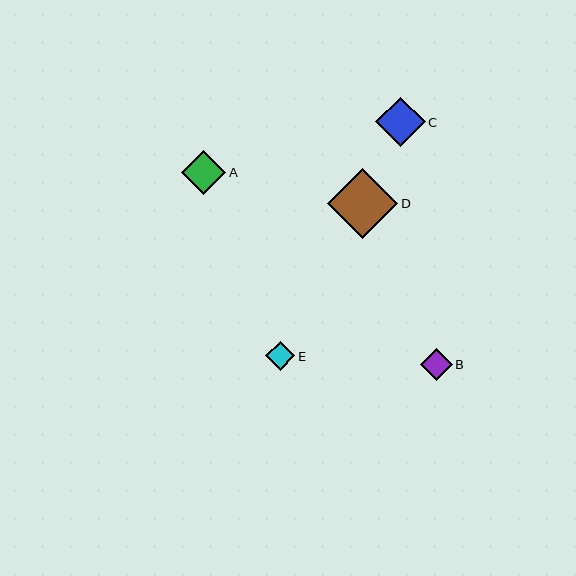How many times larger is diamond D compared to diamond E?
Diamond D is approximately 2.4 times the size of diamond E.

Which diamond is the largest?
Diamond D is the largest with a size of approximately 70 pixels.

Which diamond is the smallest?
Diamond E is the smallest with a size of approximately 29 pixels.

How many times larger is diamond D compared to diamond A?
Diamond D is approximately 1.6 times the size of diamond A.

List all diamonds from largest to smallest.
From largest to smallest: D, C, A, B, E.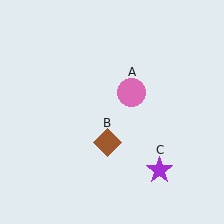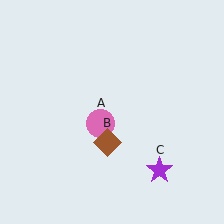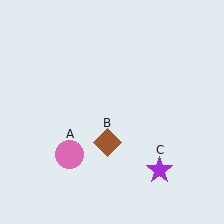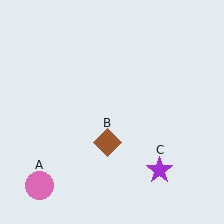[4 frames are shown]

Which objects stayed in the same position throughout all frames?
Brown diamond (object B) and purple star (object C) remained stationary.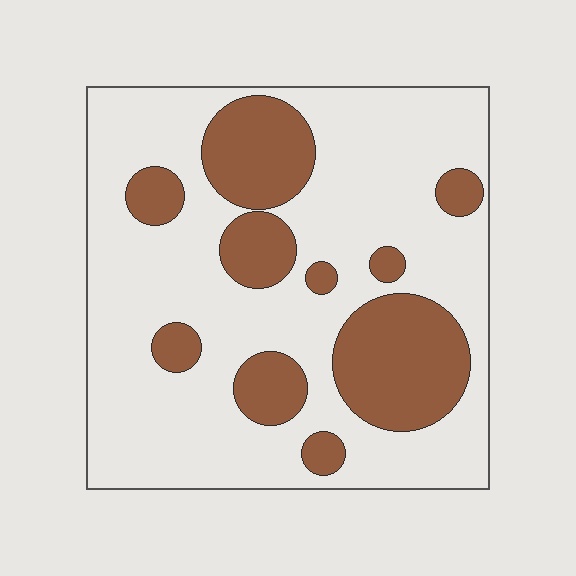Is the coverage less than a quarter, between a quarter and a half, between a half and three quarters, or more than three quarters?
Between a quarter and a half.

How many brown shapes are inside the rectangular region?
10.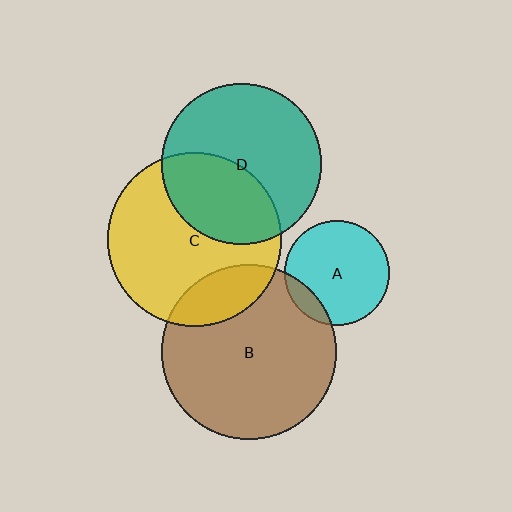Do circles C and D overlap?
Yes.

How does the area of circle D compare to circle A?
Approximately 2.4 times.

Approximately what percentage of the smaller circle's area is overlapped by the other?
Approximately 40%.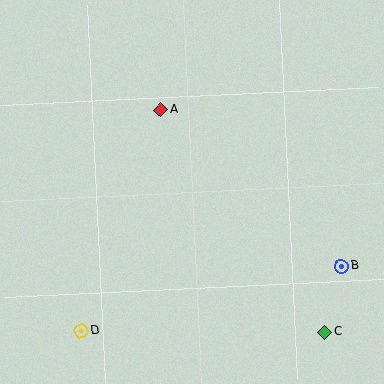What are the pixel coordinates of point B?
Point B is at (342, 266).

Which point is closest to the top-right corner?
Point A is closest to the top-right corner.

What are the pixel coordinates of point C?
Point C is at (325, 332).